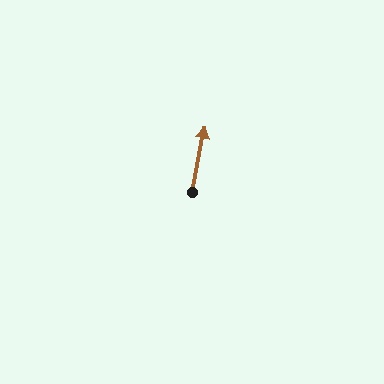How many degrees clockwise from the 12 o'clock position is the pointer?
Approximately 11 degrees.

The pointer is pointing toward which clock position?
Roughly 12 o'clock.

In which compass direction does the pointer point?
North.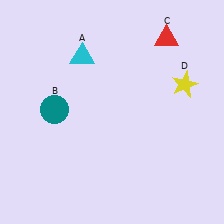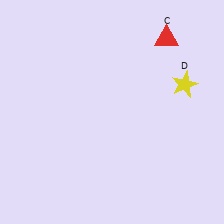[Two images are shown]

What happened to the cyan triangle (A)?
The cyan triangle (A) was removed in Image 2. It was in the top-left area of Image 1.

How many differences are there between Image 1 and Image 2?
There are 2 differences between the two images.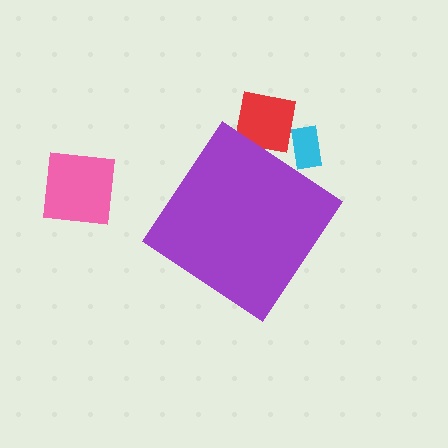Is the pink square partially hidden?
No, the pink square is fully visible.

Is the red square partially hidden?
Yes, the red square is partially hidden behind the purple diamond.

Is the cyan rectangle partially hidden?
Yes, the cyan rectangle is partially hidden behind the purple diamond.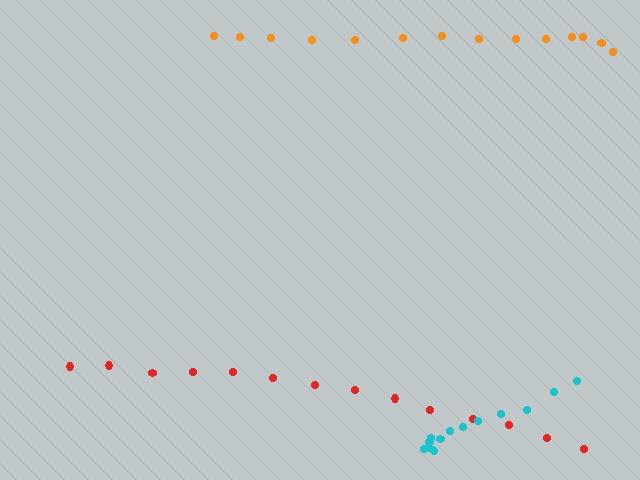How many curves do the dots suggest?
There are 3 distinct paths.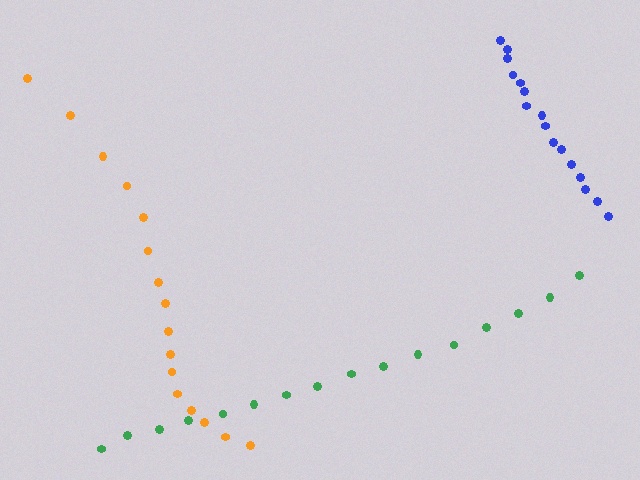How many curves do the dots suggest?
There are 3 distinct paths.